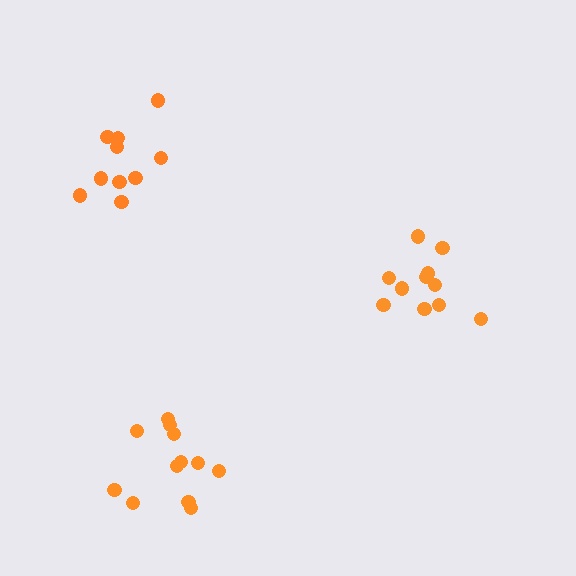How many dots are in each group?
Group 1: 10 dots, Group 2: 12 dots, Group 3: 11 dots (33 total).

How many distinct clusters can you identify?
There are 3 distinct clusters.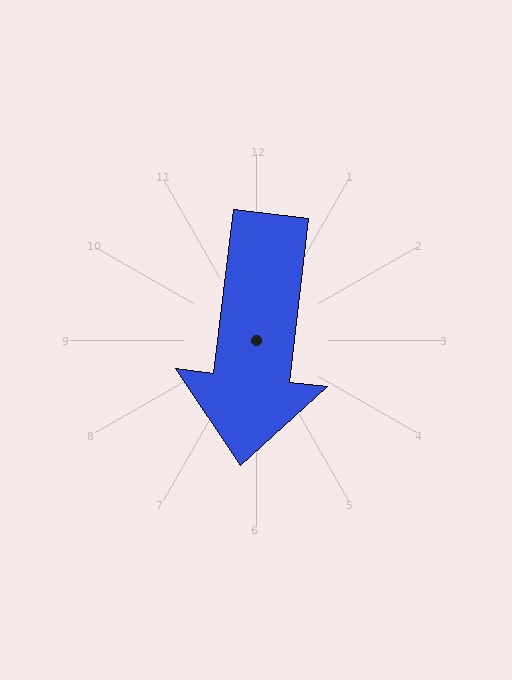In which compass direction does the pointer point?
South.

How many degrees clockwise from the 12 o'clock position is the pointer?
Approximately 187 degrees.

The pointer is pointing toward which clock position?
Roughly 6 o'clock.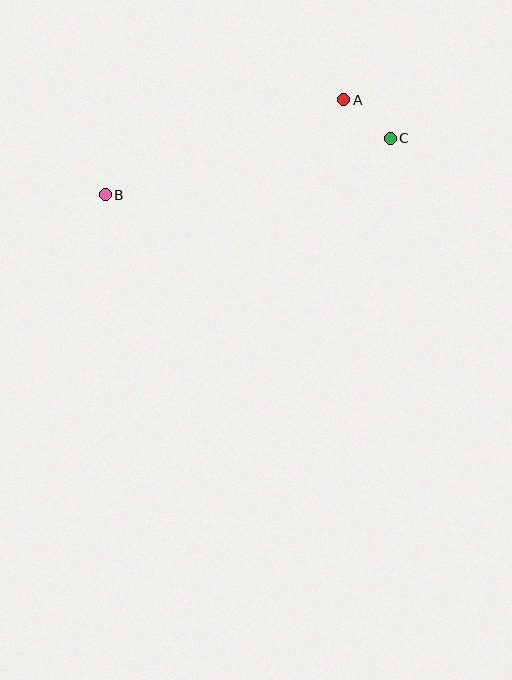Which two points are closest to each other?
Points A and C are closest to each other.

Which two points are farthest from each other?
Points B and C are farthest from each other.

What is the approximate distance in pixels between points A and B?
The distance between A and B is approximately 257 pixels.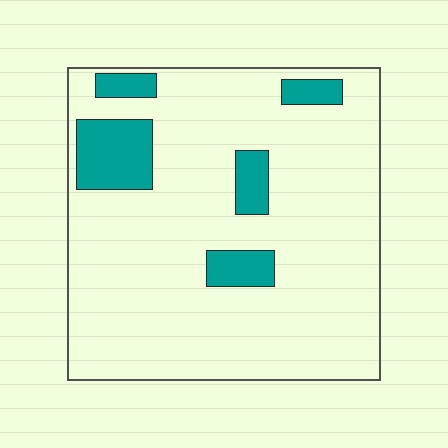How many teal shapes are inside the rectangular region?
5.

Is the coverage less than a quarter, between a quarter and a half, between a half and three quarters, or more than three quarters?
Less than a quarter.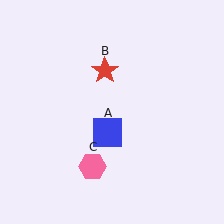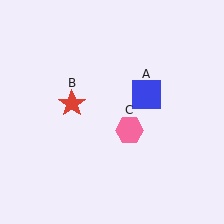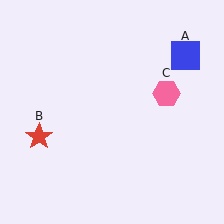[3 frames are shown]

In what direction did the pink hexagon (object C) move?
The pink hexagon (object C) moved up and to the right.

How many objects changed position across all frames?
3 objects changed position: blue square (object A), red star (object B), pink hexagon (object C).